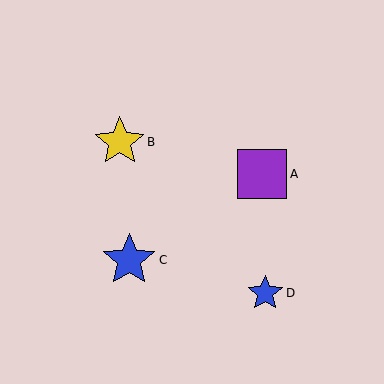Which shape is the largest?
The blue star (labeled C) is the largest.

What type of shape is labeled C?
Shape C is a blue star.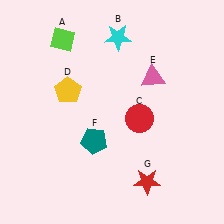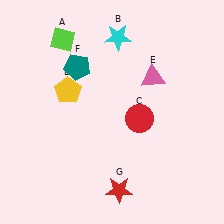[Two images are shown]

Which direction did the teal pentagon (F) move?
The teal pentagon (F) moved up.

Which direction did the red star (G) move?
The red star (G) moved left.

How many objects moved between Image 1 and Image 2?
2 objects moved between the two images.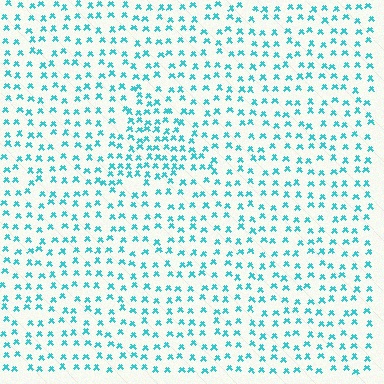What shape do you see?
I see a triangle.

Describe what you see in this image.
The image contains small cyan elements arranged at two different densities. A triangle-shaped region is visible where the elements are more densely packed than the surrounding area.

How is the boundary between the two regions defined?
The boundary is defined by a change in element density (approximately 1.7x ratio). All elements are the same color, size, and shape.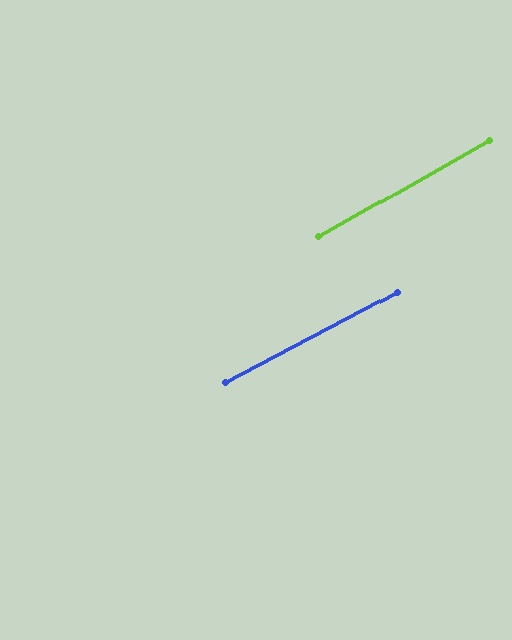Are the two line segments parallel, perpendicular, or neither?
Parallel — their directions differ by only 2.0°.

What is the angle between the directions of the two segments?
Approximately 2 degrees.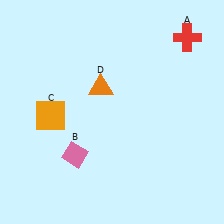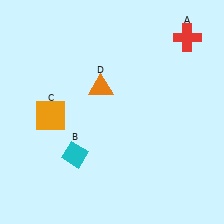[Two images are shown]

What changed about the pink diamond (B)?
In Image 1, B is pink. In Image 2, it changed to cyan.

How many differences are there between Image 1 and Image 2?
There is 1 difference between the two images.